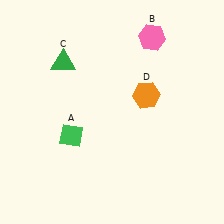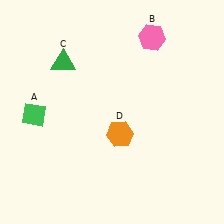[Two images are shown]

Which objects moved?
The objects that moved are: the green diamond (A), the orange hexagon (D).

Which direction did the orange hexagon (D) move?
The orange hexagon (D) moved down.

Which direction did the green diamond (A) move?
The green diamond (A) moved left.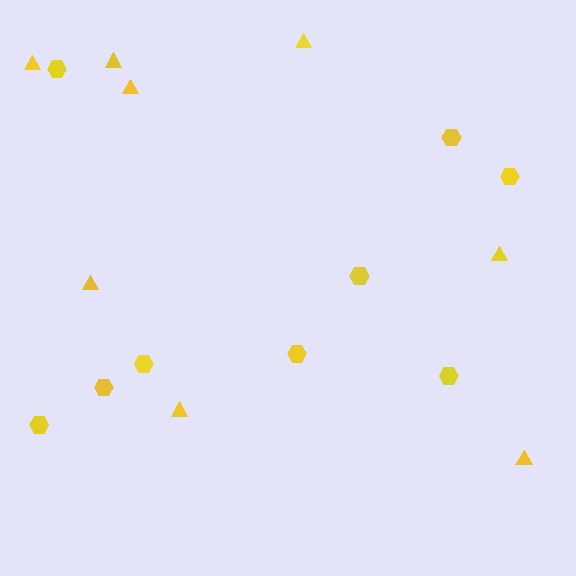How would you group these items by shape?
There are 2 groups: one group of triangles (8) and one group of hexagons (9).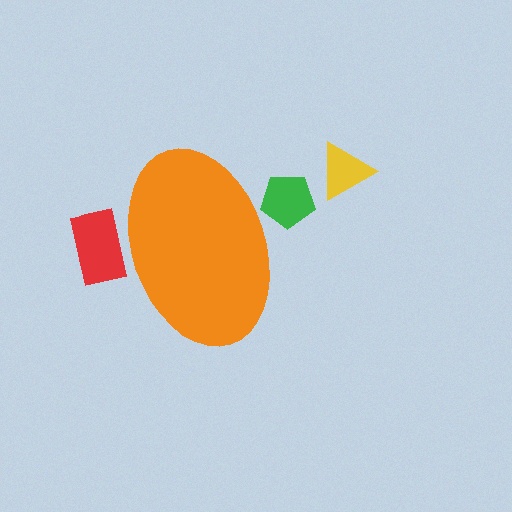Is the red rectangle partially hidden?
Yes, the red rectangle is partially hidden behind the orange ellipse.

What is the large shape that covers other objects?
An orange ellipse.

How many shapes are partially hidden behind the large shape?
2 shapes are partially hidden.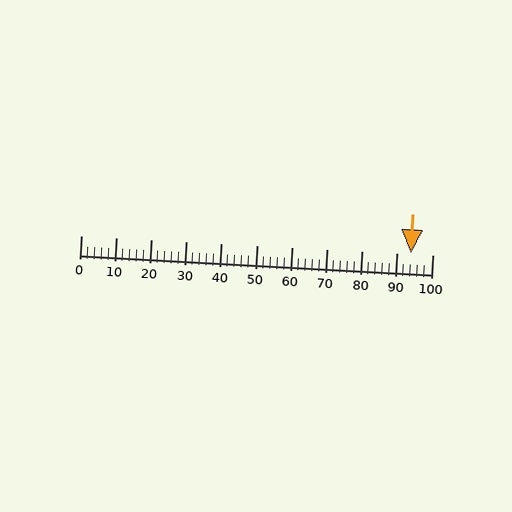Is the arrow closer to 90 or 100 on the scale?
The arrow is closer to 90.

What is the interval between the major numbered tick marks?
The major tick marks are spaced 10 units apart.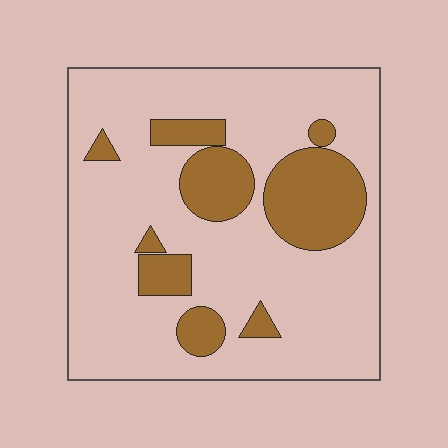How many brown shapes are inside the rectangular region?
9.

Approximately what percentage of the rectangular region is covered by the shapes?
Approximately 20%.